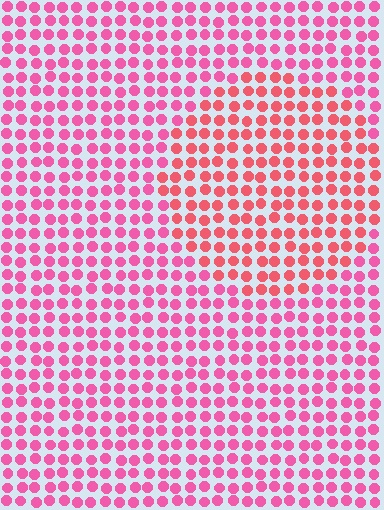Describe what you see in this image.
The image is filled with small pink elements in a uniform arrangement. A circle-shaped region is visible where the elements are tinted to a slightly different hue, forming a subtle color boundary.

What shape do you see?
I see a circle.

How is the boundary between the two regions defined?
The boundary is defined purely by a slight shift in hue (about 25 degrees). Spacing, size, and orientation are identical on both sides.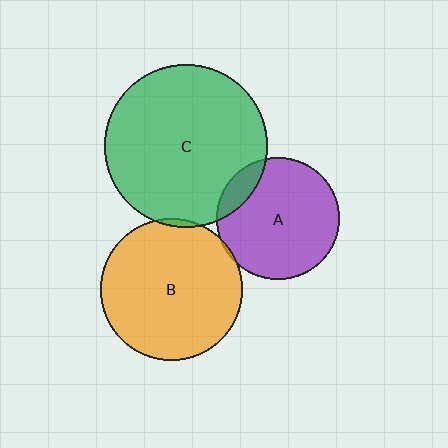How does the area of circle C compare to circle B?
Approximately 1.3 times.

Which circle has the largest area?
Circle C (green).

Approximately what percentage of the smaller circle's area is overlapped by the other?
Approximately 5%.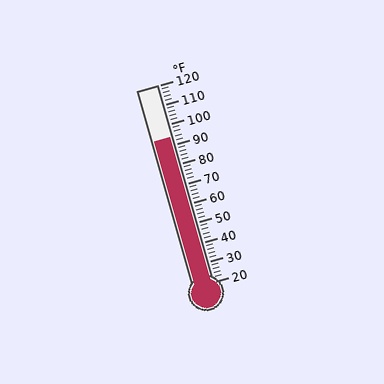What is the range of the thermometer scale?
The thermometer scale ranges from 20°F to 120°F.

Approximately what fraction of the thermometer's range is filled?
The thermometer is filled to approximately 75% of its range.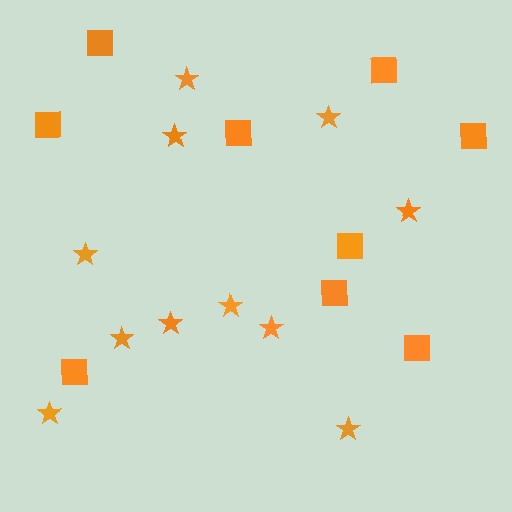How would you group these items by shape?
There are 2 groups: one group of squares (9) and one group of stars (11).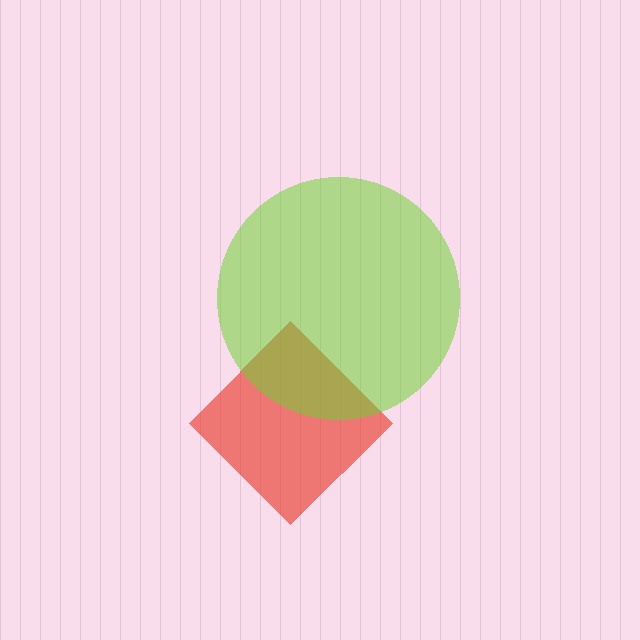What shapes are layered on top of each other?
The layered shapes are: a red diamond, a lime circle.